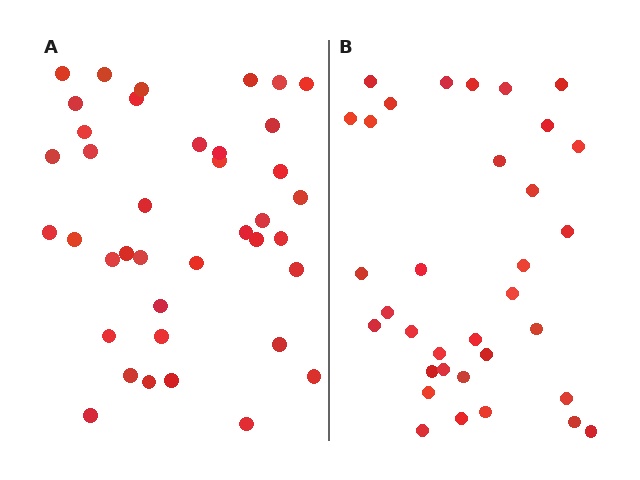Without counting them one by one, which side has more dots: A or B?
Region A (the left region) has more dots.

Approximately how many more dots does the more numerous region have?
Region A has about 5 more dots than region B.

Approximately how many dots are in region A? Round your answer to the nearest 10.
About 40 dots. (The exact count is 39, which rounds to 40.)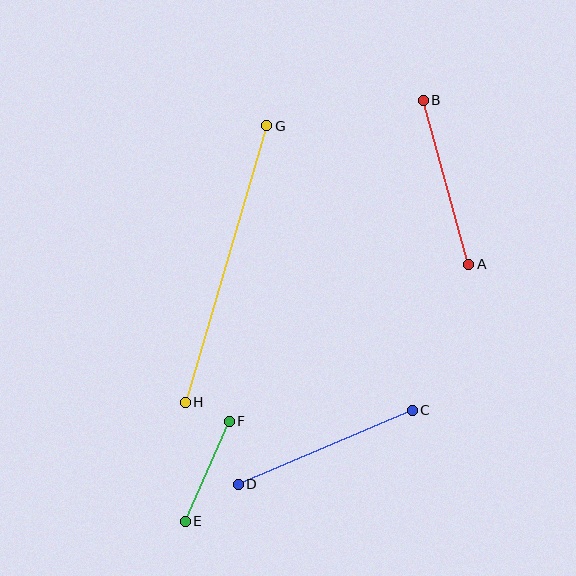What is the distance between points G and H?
The distance is approximately 288 pixels.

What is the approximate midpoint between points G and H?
The midpoint is at approximately (226, 264) pixels.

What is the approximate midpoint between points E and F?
The midpoint is at approximately (207, 471) pixels.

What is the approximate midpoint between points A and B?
The midpoint is at approximately (446, 182) pixels.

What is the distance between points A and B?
The distance is approximately 170 pixels.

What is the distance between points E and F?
The distance is approximately 109 pixels.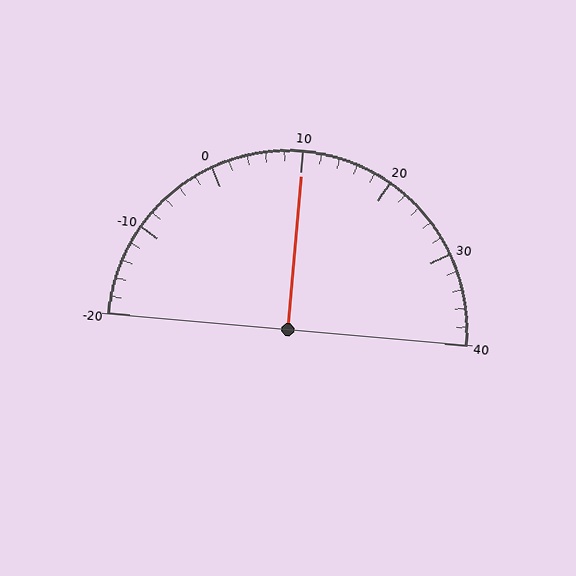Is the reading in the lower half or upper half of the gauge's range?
The reading is in the upper half of the range (-20 to 40).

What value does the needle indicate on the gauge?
The needle indicates approximately 10.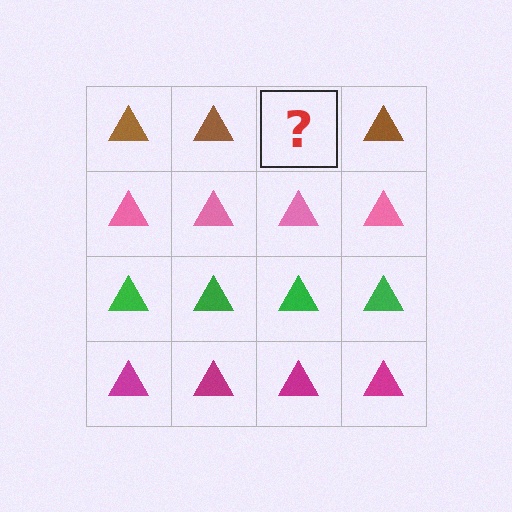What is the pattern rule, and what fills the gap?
The rule is that each row has a consistent color. The gap should be filled with a brown triangle.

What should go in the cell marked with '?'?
The missing cell should contain a brown triangle.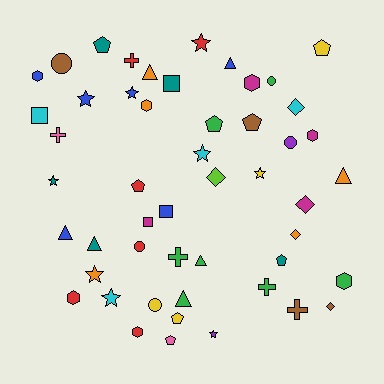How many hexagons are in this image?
There are 7 hexagons.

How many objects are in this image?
There are 50 objects.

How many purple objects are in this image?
There are 2 purple objects.